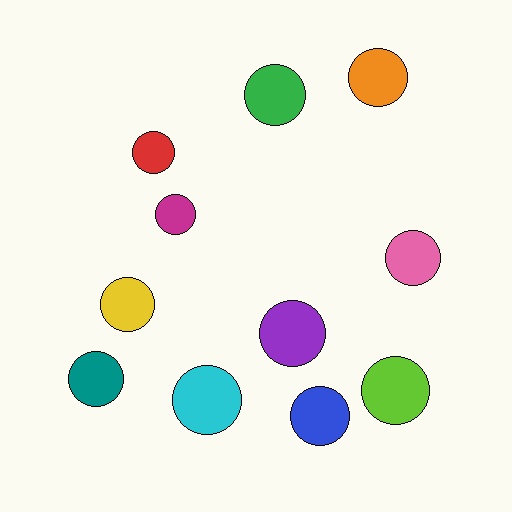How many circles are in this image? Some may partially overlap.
There are 11 circles.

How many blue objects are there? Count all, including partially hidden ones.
There is 1 blue object.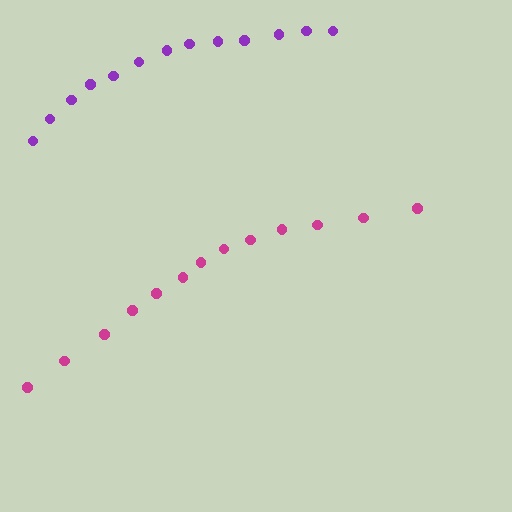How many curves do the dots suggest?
There are 2 distinct paths.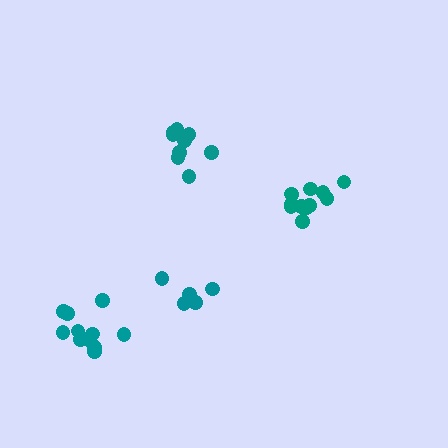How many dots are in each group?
Group 1: 11 dots, Group 2: 12 dots, Group 3: 6 dots, Group 4: 9 dots (38 total).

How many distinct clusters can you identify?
There are 4 distinct clusters.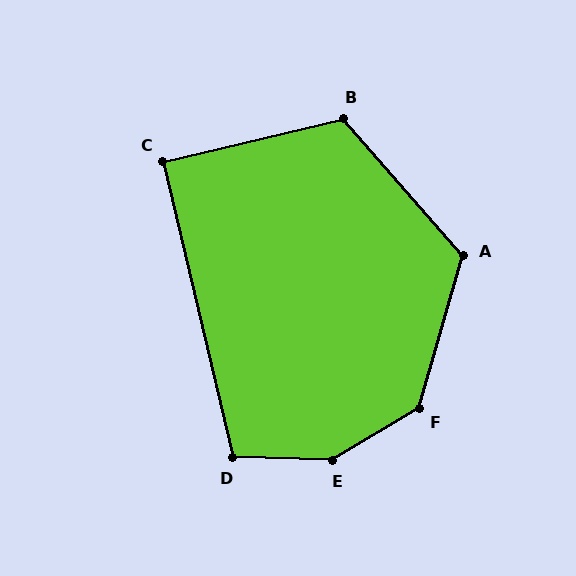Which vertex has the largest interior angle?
E, at approximately 147 degrees.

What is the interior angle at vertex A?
Approximately 123 degrees (obtuse).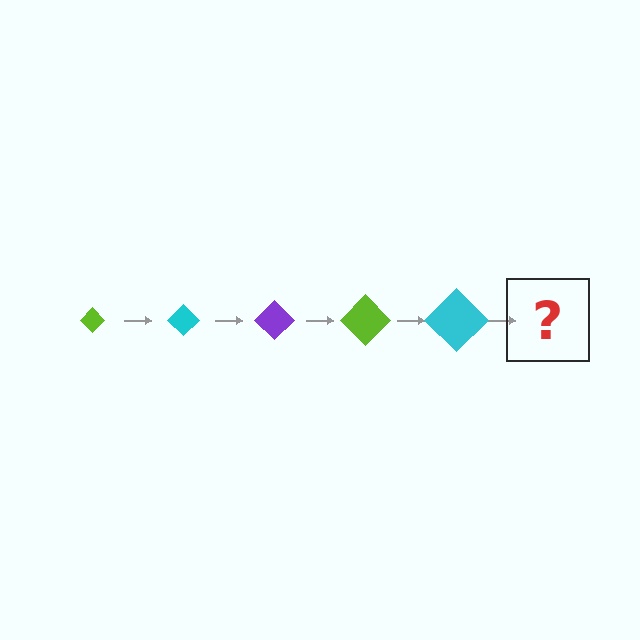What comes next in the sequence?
The next element should be a purple diamond, larger than the previous one.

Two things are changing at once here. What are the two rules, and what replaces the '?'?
The two rules are that the diamond grows larger each step and the color cycles through lime, cyan, and purple. The '?' should be a purple diamond, larger than the previous one.